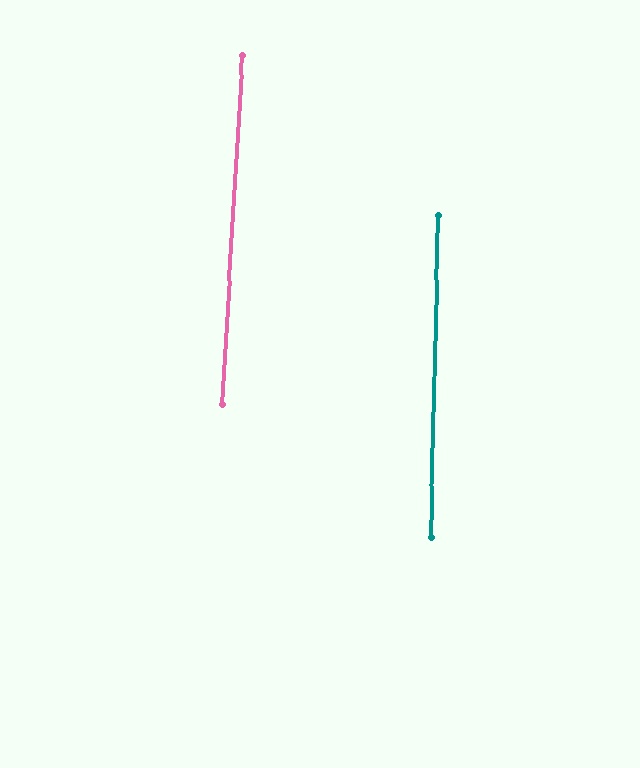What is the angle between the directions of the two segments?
Approximately 2 degrees.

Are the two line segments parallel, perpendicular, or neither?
Parallel — their directions differ by only 1.9°.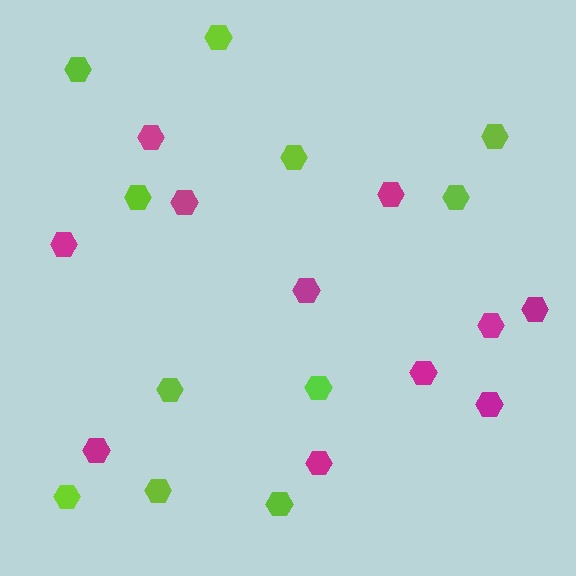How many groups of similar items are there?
There are 2 groups: one group of magenta hexagons (11) and one group of lime hexagons (11).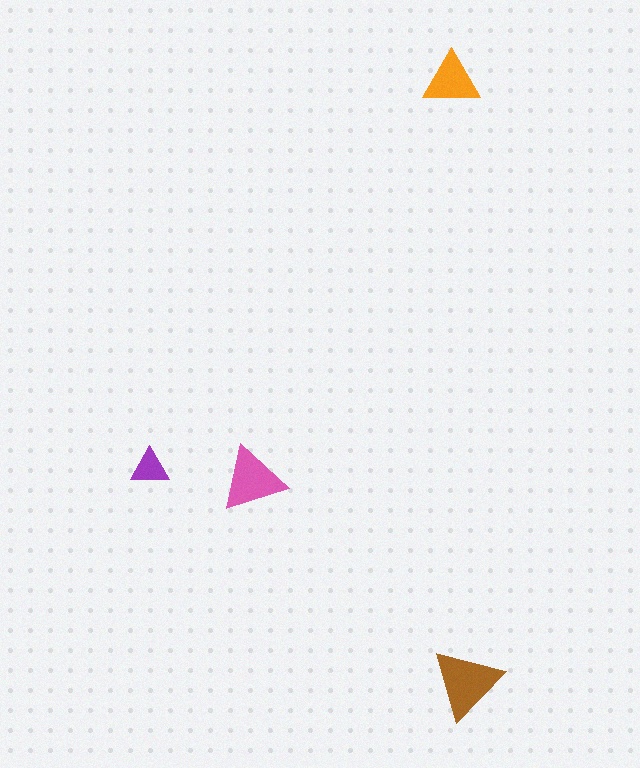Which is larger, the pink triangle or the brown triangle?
The brown one.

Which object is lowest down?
The brown triangle is bottommost.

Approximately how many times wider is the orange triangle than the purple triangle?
About 1.5 times wider.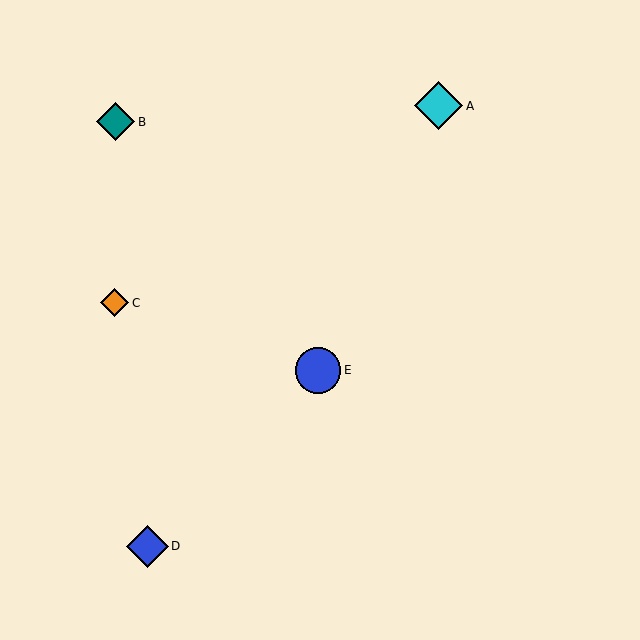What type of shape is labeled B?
Shape B is a teal diamond.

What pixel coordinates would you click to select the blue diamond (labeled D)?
Click at (147, 546) to select the blue diamond D.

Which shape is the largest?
The cyan diamond (labeled A) is the largest.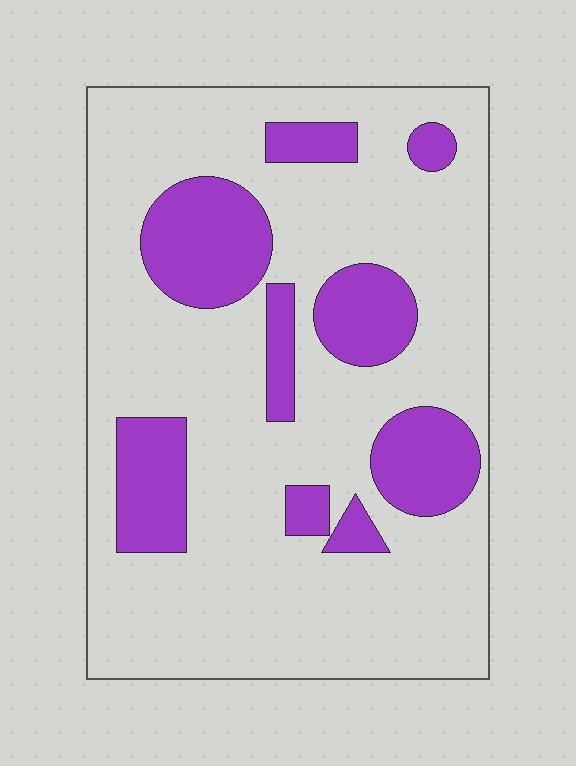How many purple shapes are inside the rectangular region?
9.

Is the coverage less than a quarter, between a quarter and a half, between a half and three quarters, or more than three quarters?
Less than a quarter.